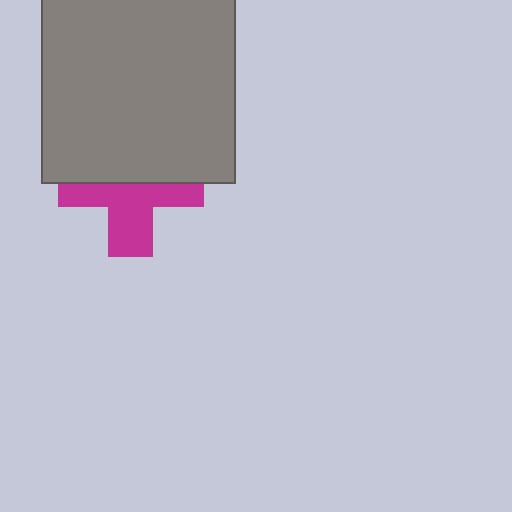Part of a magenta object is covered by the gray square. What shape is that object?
It is a cross.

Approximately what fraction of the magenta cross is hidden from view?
Roughly 49% of the magenta cross is hidden behind the gray square.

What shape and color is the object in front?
The object in front is a gray square.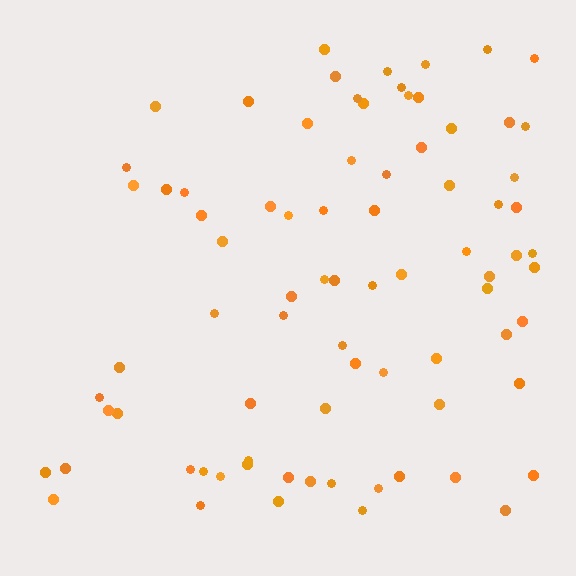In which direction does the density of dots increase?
From left to right, with the right side densest.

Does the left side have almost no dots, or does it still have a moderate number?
Still a moderate number, just noticeably fewer than the right.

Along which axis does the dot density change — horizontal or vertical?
Horizontal.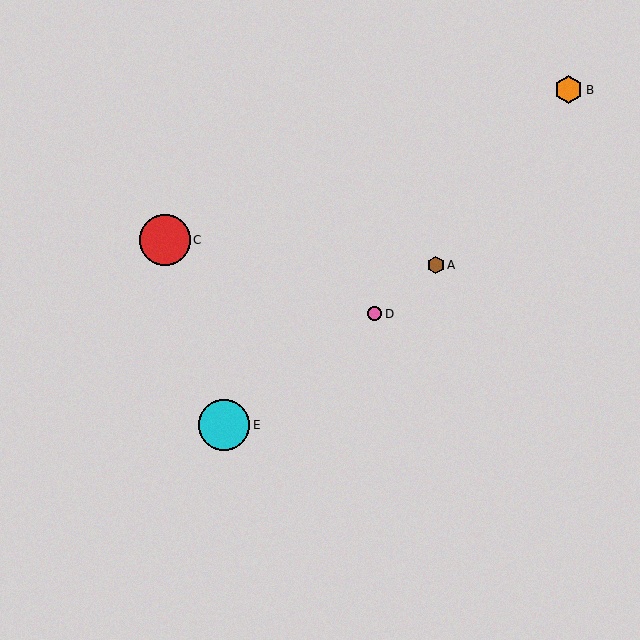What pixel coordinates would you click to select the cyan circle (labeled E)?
Click at (224, 425) to select the cyan circle E.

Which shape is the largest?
The cyan circle (labeled E) is the largest.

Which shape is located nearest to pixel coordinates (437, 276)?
The brown hexagon (labeled A) at (436, 265) is nearest to that location.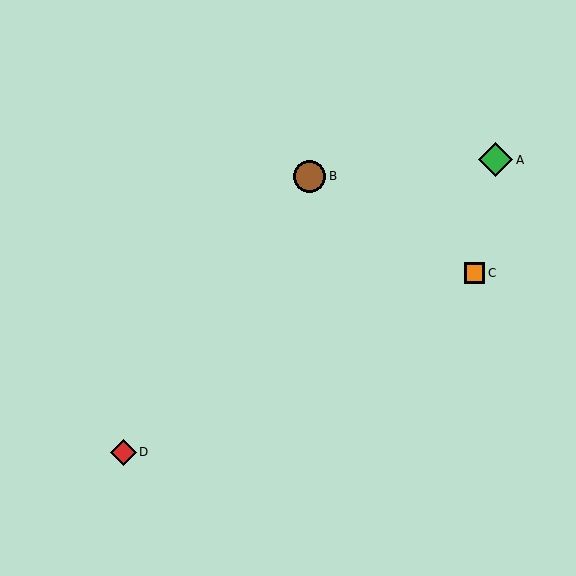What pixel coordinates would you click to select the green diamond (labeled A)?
Click at (496, 160) to select the green diamond A.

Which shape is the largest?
The green diamond (labeled A) is the largest.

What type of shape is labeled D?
Shape D is a red diamond.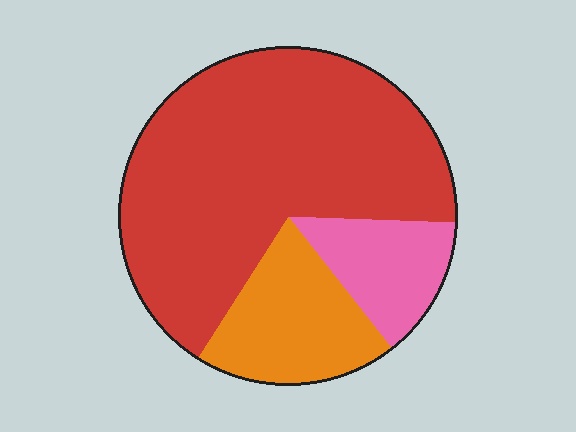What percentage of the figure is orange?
Orange covers around 20% of the figure.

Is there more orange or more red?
Red.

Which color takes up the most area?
Red, at roughly 65%.